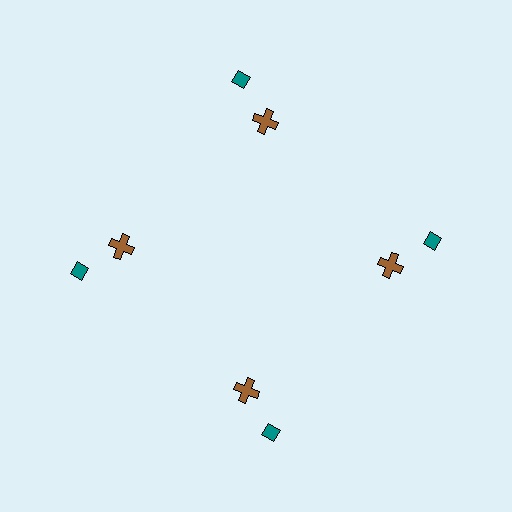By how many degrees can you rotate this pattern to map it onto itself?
The pattern maps onto itself every 90 degrees of rotation.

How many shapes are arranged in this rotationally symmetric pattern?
There are 8 shapes, arranged in 4 groups of 2.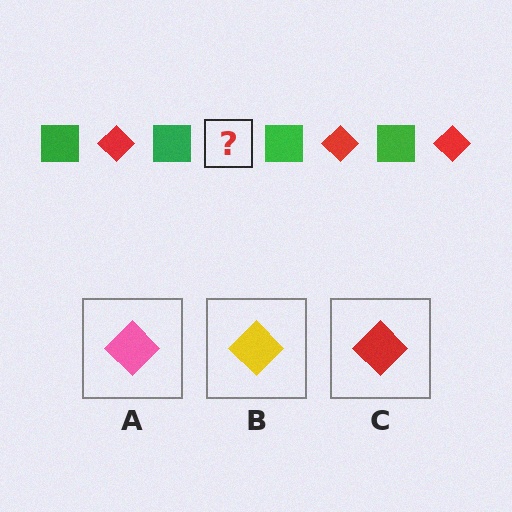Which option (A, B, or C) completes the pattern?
C.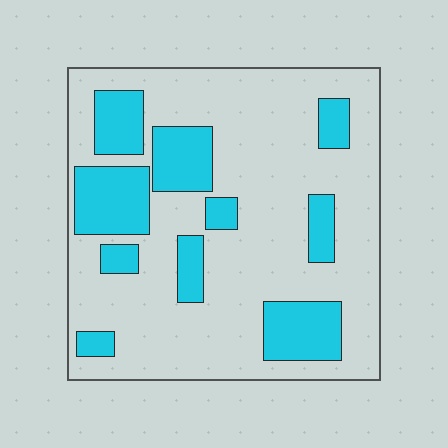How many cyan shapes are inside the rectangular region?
10.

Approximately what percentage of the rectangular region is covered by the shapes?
Approximately 25%.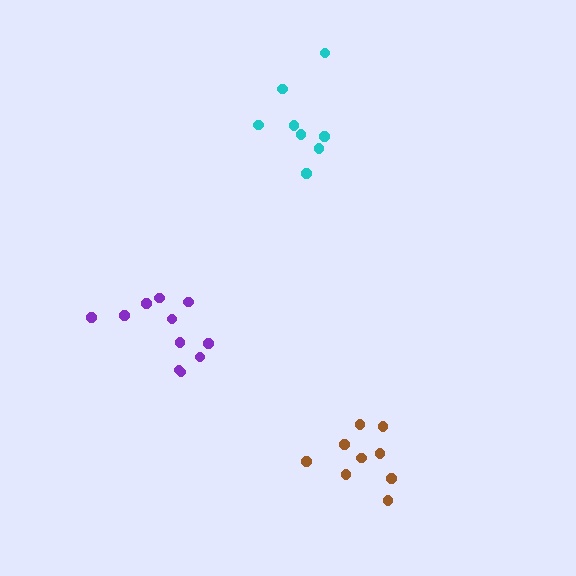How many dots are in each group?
Group 1: 9 dots, Group 2: 12 dots, Group 3: 8 dots (29 total).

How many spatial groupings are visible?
There are 3 spatial groupings.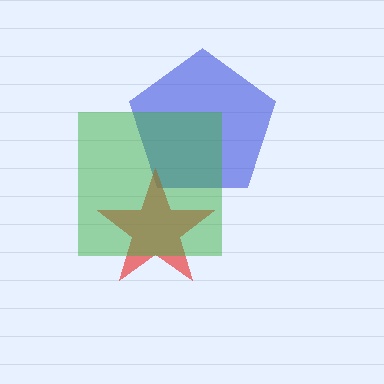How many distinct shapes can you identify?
There are 3 distinct shapes: a blue pentagon, a red star, a green square.